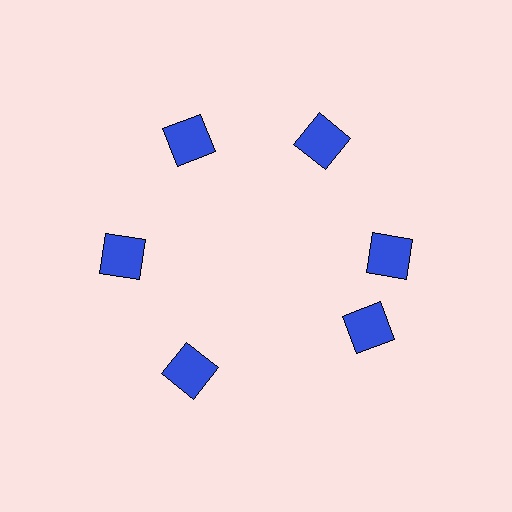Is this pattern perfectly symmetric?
No. The 6 blue squares are arranged in a ring, but one element near the 5 o'clock position is rotated out of alignment along the ring, breaking the 6-fold rotational symmetry.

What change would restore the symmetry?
The symmetry would be restored by rotating it back into even spacing with its neighbors so that all 6 squares sit at equal angles and equal distance from the center.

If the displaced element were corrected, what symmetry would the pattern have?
It would have 6-fold rotational symmetry — the pattern would map onto itself every 60 degrees.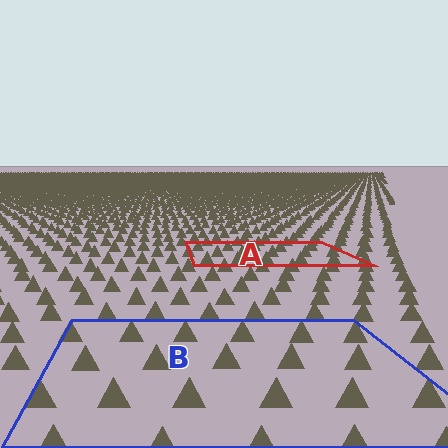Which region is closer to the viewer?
Region B is closer. The texture elements there are larger and more spread out.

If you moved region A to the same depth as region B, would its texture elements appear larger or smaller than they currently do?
They would appear larger. At a closer depth, the same texture elements are projected at a bigger on-screen size.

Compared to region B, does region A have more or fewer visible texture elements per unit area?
Region A has more texture elements per unit area — they are packed more densely because it is farther away.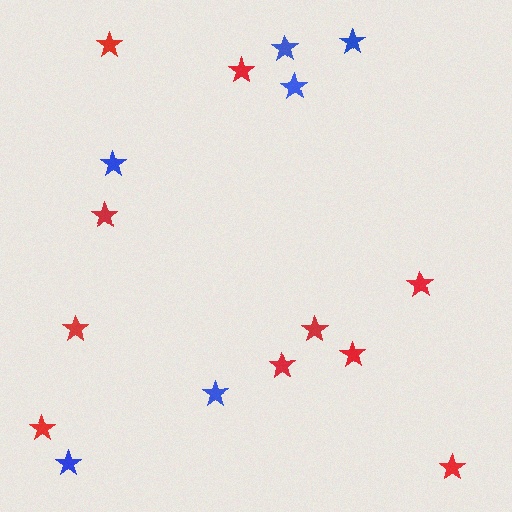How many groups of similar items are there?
There are 2 groups: one group of red stars (10) and one group of blue stars (6).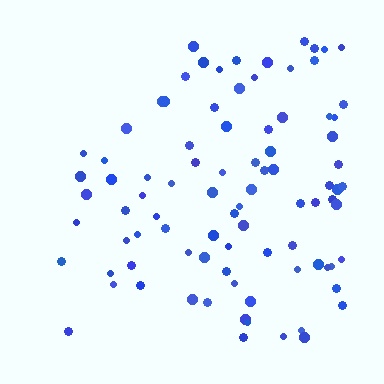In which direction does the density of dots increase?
From left to right, with the right side densest.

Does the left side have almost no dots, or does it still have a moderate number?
Still a moderate number, just noticeably fewer than the right.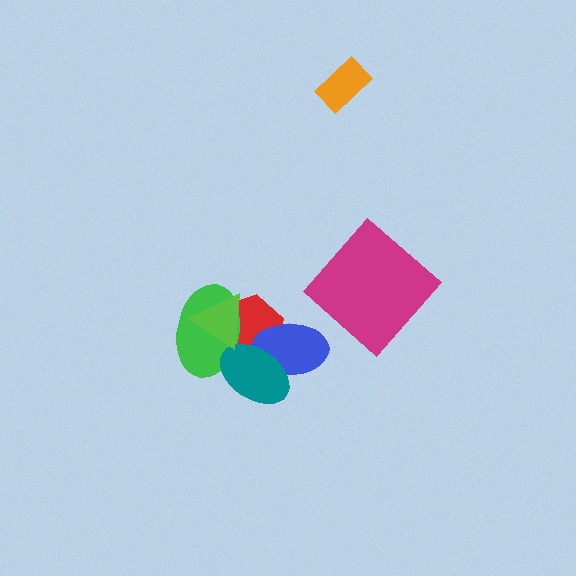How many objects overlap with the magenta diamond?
0 objects overlap with the magenta diamond.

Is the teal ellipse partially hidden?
Yes, it is partially covered by another shape.